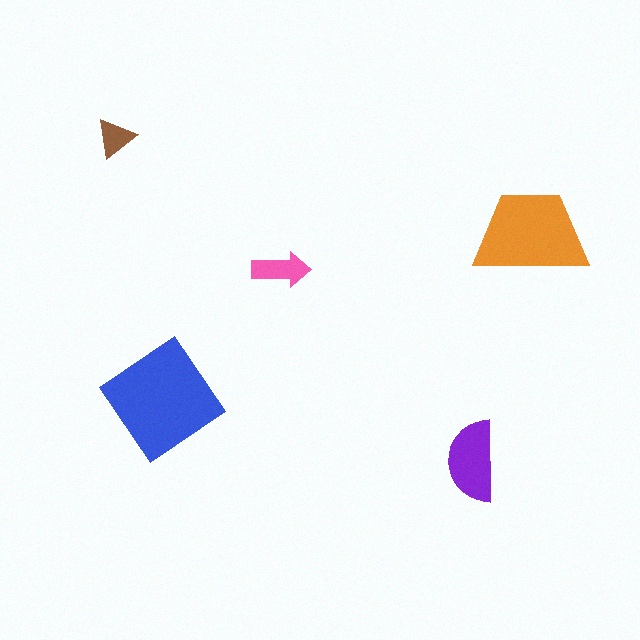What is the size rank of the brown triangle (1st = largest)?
5th.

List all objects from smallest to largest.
The brown triangle, the pink arrow, the purple semicircle, the orange trapezoid, the blue diamond.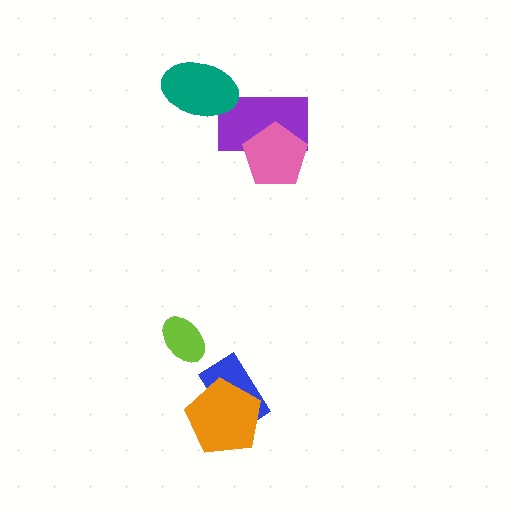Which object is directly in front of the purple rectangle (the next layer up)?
The teal ellipse is directly in front of the purple rectangle.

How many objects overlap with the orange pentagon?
1 object overlaps with the orange pentagon.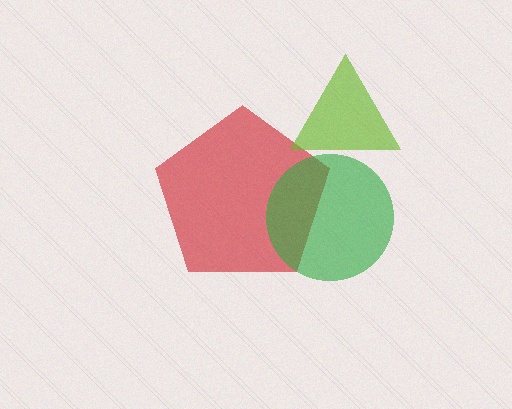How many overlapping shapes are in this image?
There are 3 overlapping shapes in the image.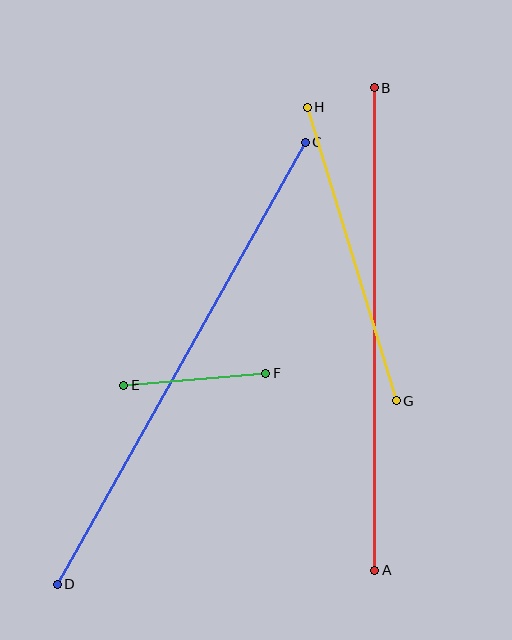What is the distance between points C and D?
The distance is approximately 507 pixels.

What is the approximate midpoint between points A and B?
The midpoint is at approximately (374, 329) pixels.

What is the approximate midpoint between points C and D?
The midpoint is at approximately (181, 363) pixels.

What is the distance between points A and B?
The distance is approximately 482 pixels.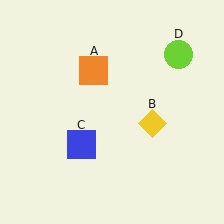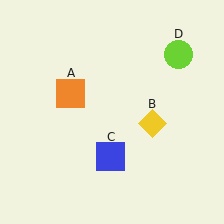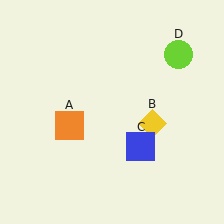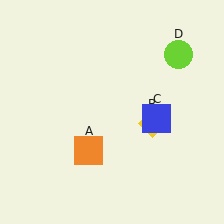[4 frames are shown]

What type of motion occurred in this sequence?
The orange square (object A), blue square (object C) rotated counterclockwise around the center of the scene.